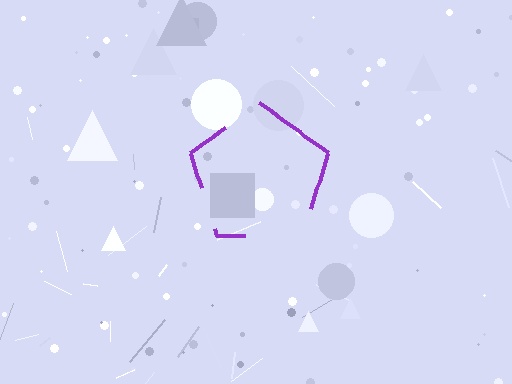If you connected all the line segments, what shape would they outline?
They would outline a pentagon.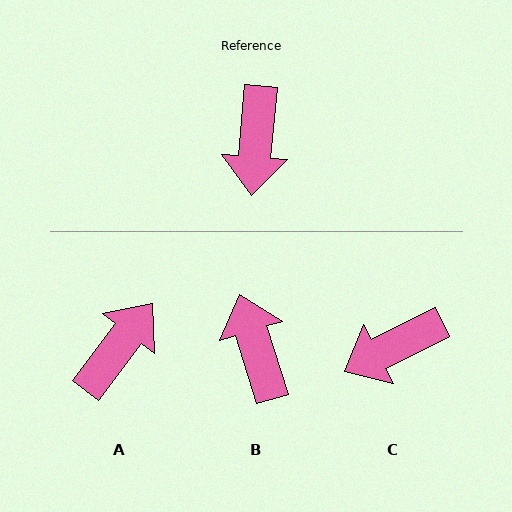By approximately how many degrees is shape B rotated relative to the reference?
Approximately 158 degrees clockwise.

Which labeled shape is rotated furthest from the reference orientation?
B, about 158 degrees away.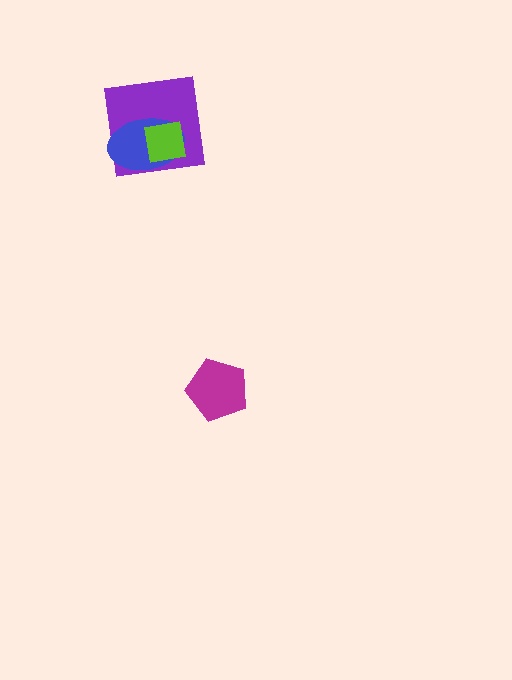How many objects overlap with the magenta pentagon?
0 objects overlap with the magenta pentagon.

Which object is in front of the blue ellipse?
The lime square is in front of the blue ellipse.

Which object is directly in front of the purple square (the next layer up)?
The blue ellipse is directly in front of the purple square.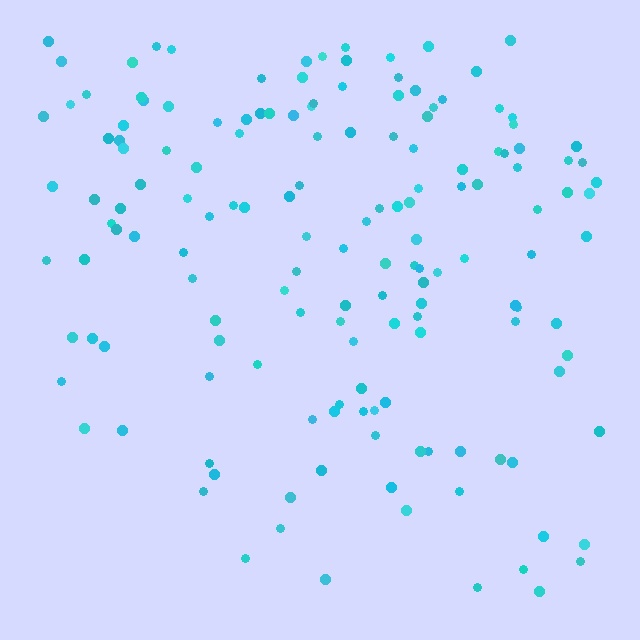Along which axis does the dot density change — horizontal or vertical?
Vertical.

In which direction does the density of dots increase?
From bottom to top, with the top side densest.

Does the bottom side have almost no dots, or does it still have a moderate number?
Still a moderate number, just noticeably fewer than the top.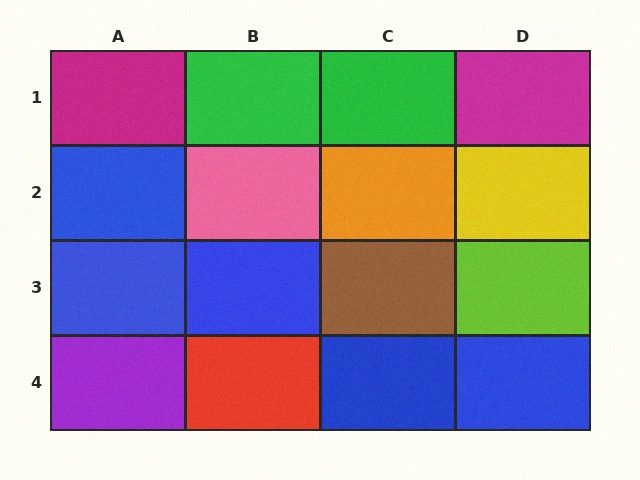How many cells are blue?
5 cells are blue.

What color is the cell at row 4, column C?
Blue.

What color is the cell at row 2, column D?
Yellow.